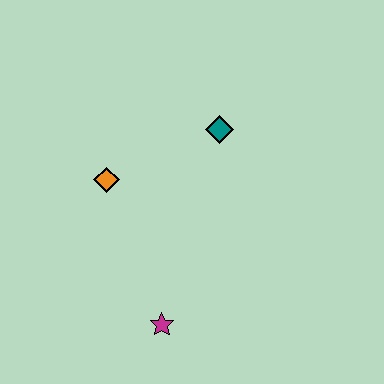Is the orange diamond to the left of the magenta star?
Yes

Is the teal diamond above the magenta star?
Yes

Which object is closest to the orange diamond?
The teal diamond is closest to the orange diamond.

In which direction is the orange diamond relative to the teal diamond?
The orange diamond is to the left of the teal diamond.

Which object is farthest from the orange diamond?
The magenta star is farthest from the orange diamond.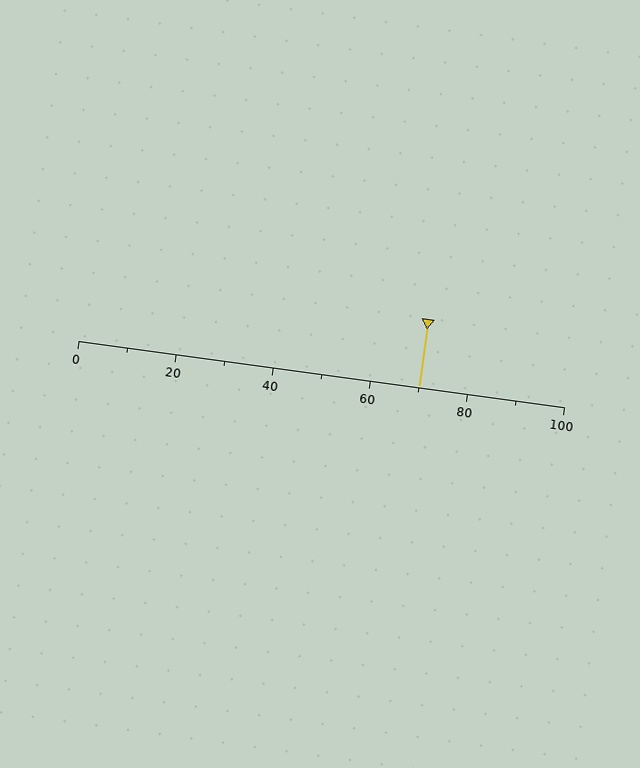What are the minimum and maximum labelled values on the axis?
The axis runs from 0 to 100.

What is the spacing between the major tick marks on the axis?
The major ticks are spaced 20 apart.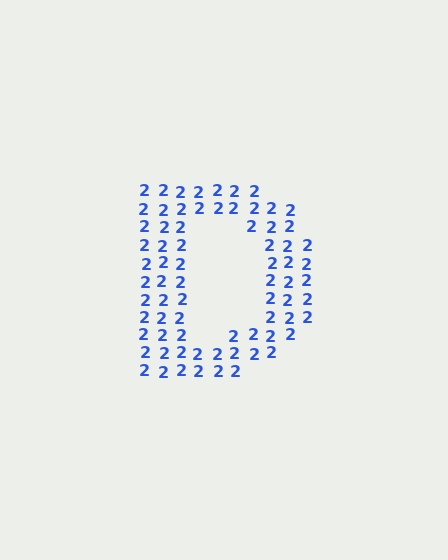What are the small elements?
The small elements are digit 2's.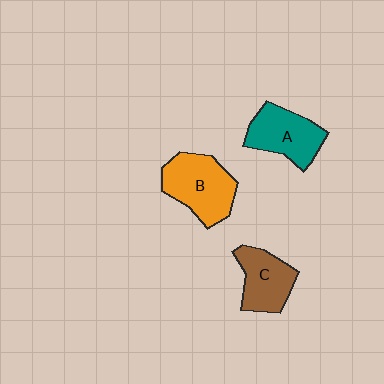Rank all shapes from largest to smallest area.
From largest to smallest: B (orange), A (teal), C (brown).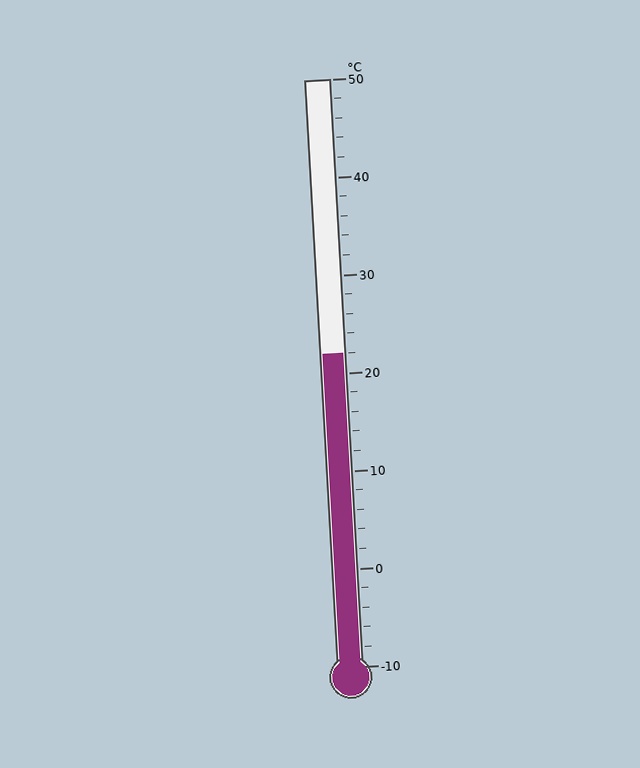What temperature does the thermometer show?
The thermometer shows approximately 22°C.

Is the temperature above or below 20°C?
The temperature is above 20°C.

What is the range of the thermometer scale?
The thermometer scale ranges from -10°C to 50°C.